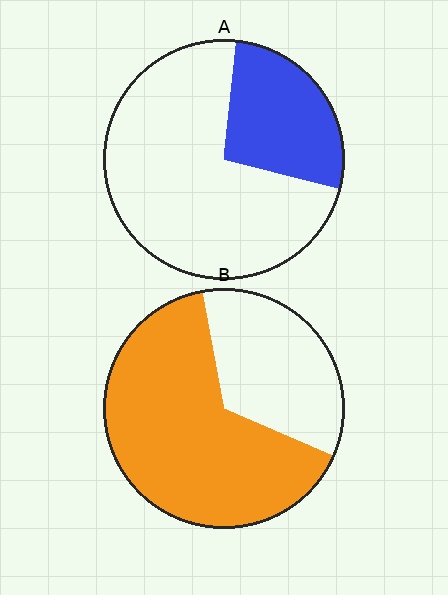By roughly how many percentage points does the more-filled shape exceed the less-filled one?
By roughly 40 percentage points (B over A).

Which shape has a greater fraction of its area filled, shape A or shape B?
Shape B.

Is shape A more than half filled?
No.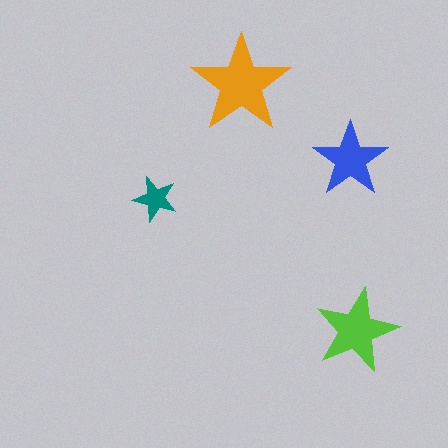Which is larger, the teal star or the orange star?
The orange one.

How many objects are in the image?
There are 4 objects in the image.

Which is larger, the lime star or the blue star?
The lime one.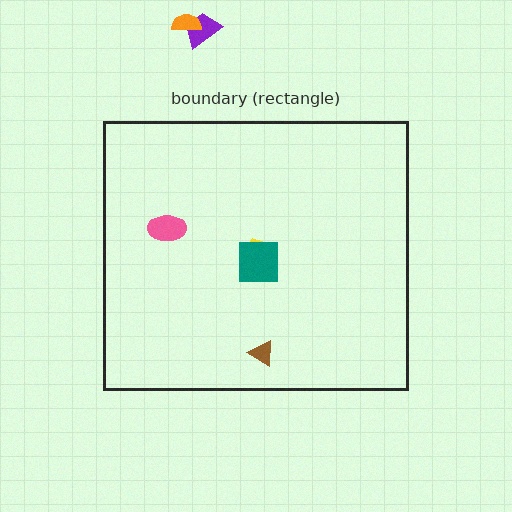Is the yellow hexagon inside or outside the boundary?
Inside.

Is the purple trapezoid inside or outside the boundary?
Outside.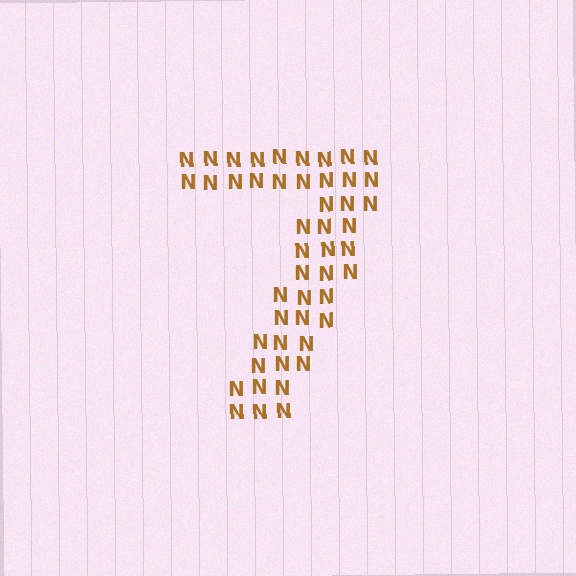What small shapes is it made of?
It is made of small letter N's.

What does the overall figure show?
The overall figure shows the digit 7.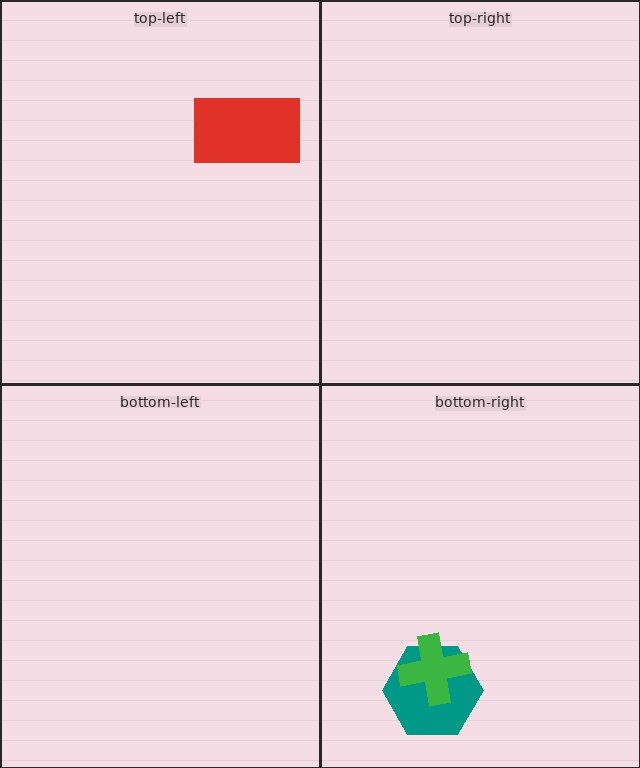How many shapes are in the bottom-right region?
2.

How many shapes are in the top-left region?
1.